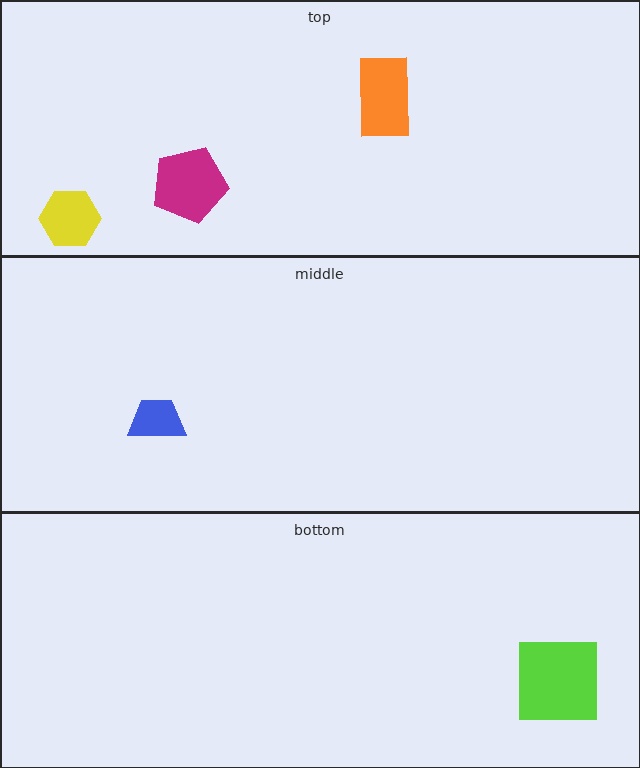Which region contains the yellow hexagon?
The top region.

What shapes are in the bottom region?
The lime square.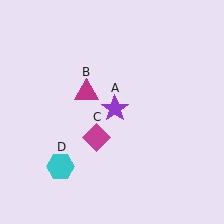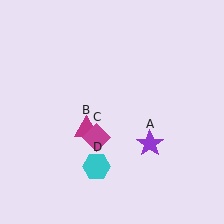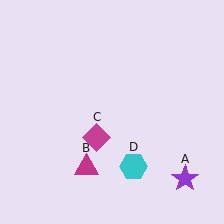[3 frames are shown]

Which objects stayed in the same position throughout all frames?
Magenta diamond (object C) remained stationary.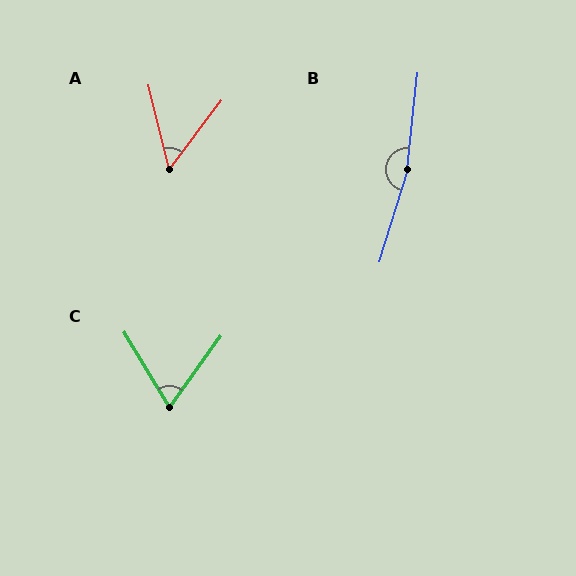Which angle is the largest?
B, at approximately 169 degrees.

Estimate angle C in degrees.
Approximately 67 degrees.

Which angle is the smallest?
A, at approximately 50 degrees.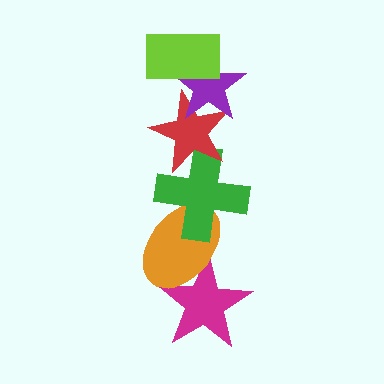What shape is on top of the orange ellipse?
The green cross is on top of the orange ellipse.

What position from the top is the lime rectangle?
The lime rectangle is 1st from the top.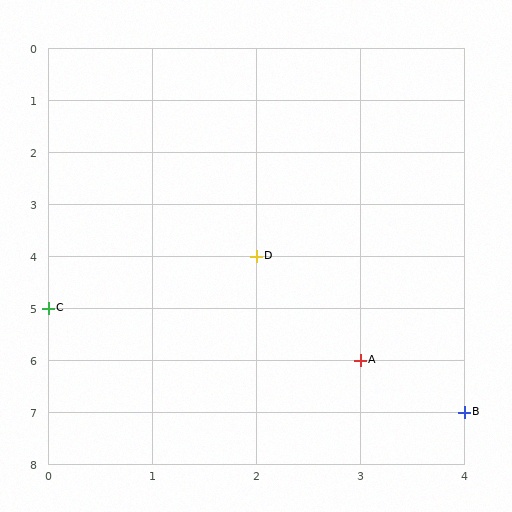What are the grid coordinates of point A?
Point A is at grid coordinates (3, 6).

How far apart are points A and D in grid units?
Points A and D are 1 column and 2 rows apart (about 2.2 grid units diagonally).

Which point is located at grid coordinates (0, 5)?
Point C is at (0, 5).